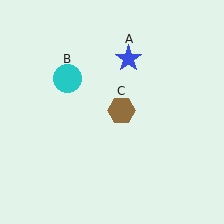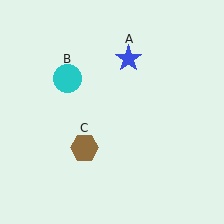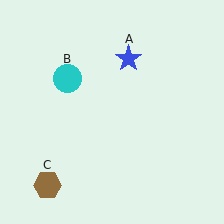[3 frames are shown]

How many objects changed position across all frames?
1 object changed position: brown hexagon (object C).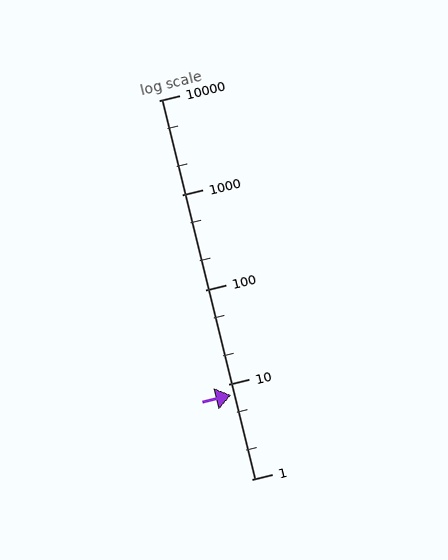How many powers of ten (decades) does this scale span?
The scale spans 4 decades, from 1 to 10000.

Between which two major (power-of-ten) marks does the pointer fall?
The pointer is between 1 and 10.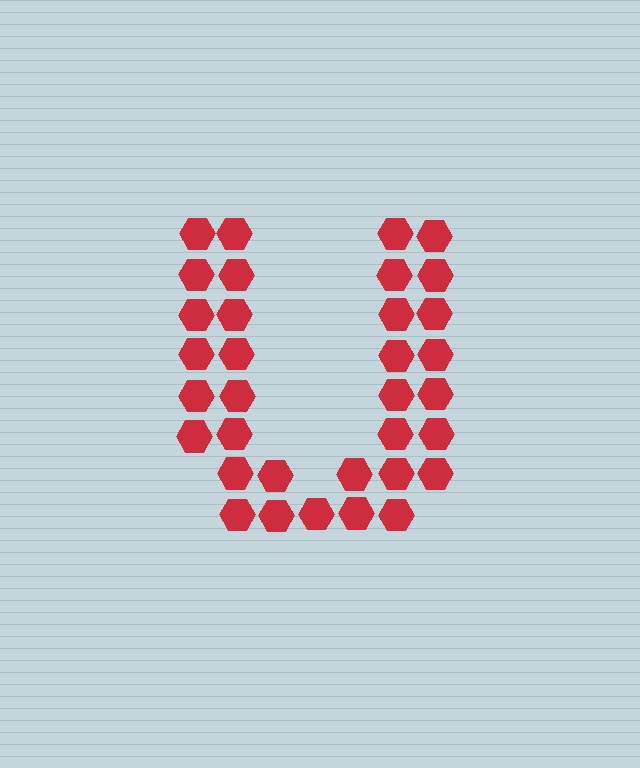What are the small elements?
The small elements are hexagons.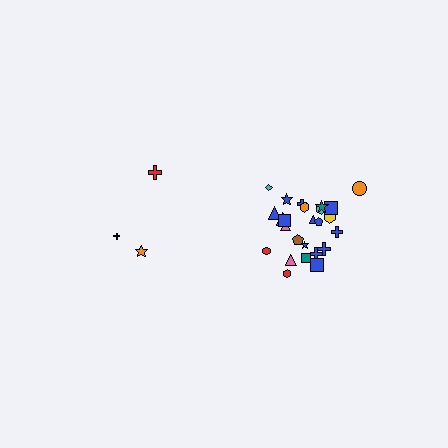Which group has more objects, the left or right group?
The right group.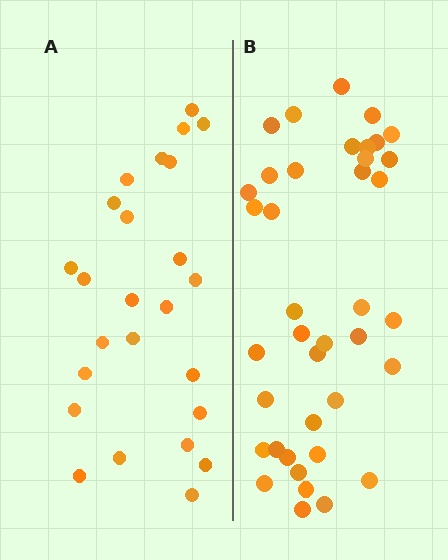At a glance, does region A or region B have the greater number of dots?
Region B (the right region) has more dots.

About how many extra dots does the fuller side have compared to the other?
Region B has approximately 15 more dots than region A.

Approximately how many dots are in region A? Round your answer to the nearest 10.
About 20 dots. (The exact count is 25, which rounds to 20.)